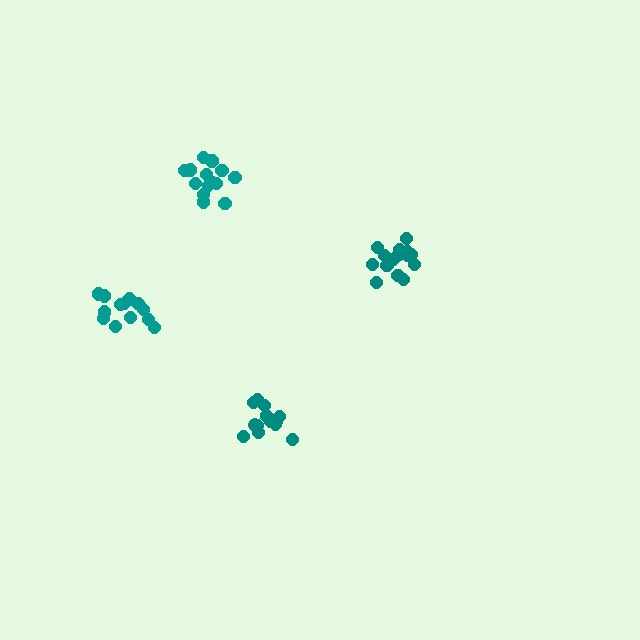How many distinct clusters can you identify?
There are 4 distinct clusters.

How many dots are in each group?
Group 1: 15 dots, Group 2: 13 dots, Group 3: 16 dots, Group 4: 14 dots (58 total).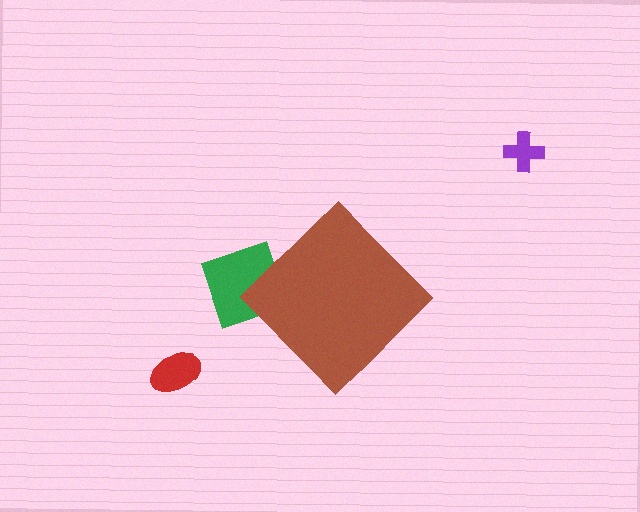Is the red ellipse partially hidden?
No, the red ellipse is fully visible.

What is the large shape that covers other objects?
A brown diamond.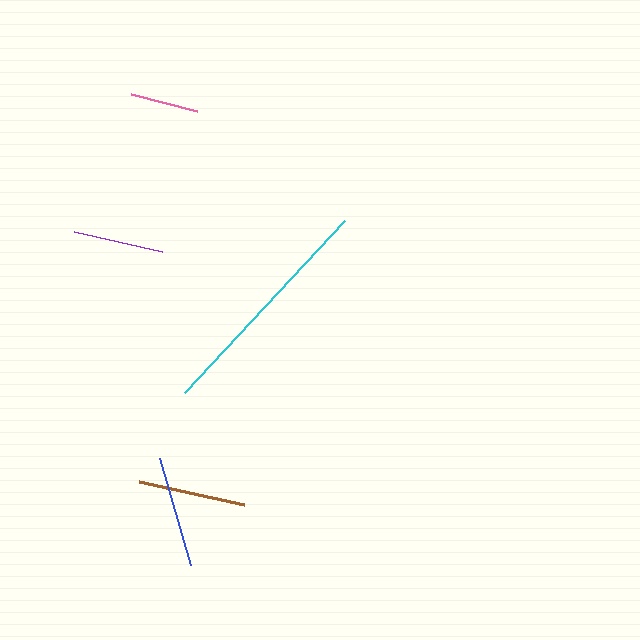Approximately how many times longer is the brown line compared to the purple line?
The brown line is approximately 1.2 times the length of the purple line.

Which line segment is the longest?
The cyan line is the longest at approximately 235 pixels.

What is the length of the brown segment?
The brown segment is approximately 107 pixels long.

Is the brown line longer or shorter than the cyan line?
The cyan line is longer than the brown line.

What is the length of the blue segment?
The blue segment is approximately 112 pixels long.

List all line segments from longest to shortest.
From longest to shortest: cyan, blue, brown, purple, pink.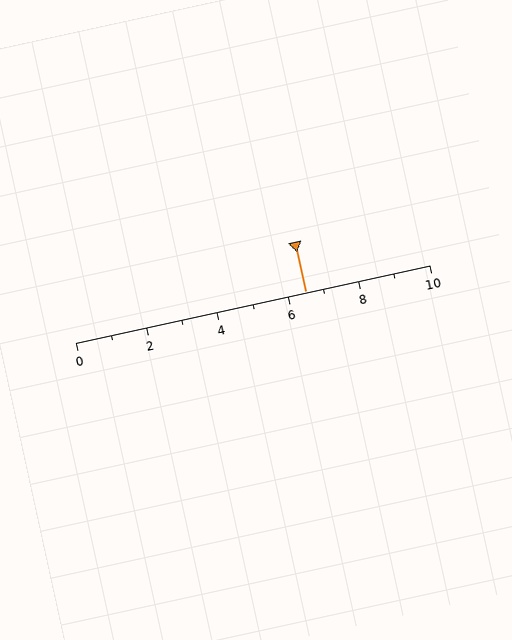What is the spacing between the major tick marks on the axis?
The major ticks are spaced 2 apart.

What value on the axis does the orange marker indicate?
The marker indicates approximately 6.5.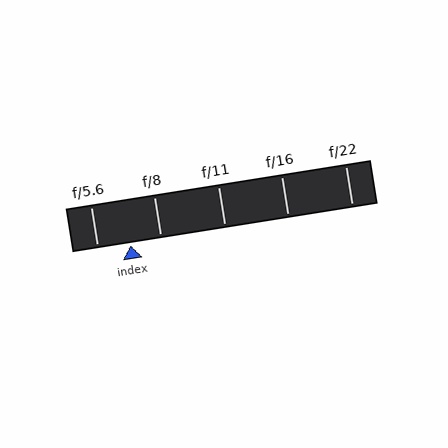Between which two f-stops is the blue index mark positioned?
The index mark is between f/5.6 and f/8.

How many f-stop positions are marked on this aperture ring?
There are 5 f-stop positions marked.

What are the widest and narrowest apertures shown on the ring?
The widest aperture shown is f/5.6 and the narrowest is f/22.